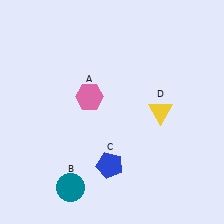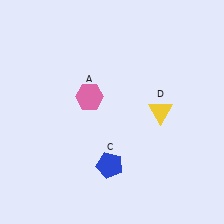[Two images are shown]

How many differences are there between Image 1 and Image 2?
There is 1 difference between the two images.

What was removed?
The teal circle (B) was removed in Image 2.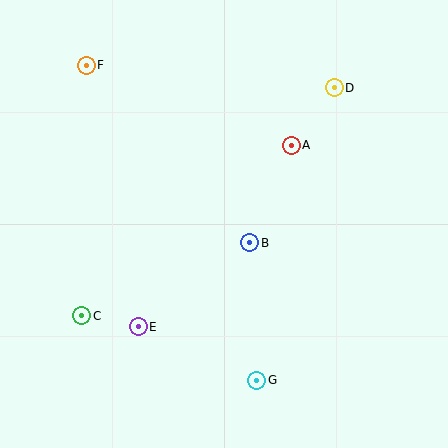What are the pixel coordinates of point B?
Point B is at (250, 243).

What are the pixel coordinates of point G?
Point G is at (257, 380).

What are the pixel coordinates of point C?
Point C is at (82, 316).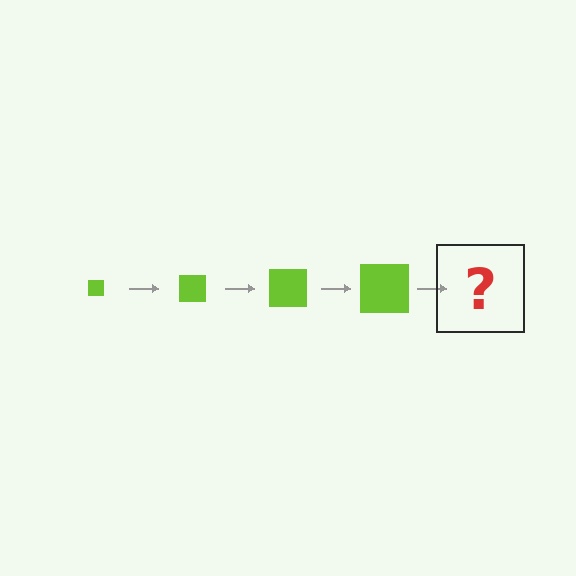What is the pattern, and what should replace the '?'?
The pattern is that the square gets progressively larger each step. The '?' should be a lime square, larger than the previous one.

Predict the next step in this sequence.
The next step is a lime square, larger than the previous one.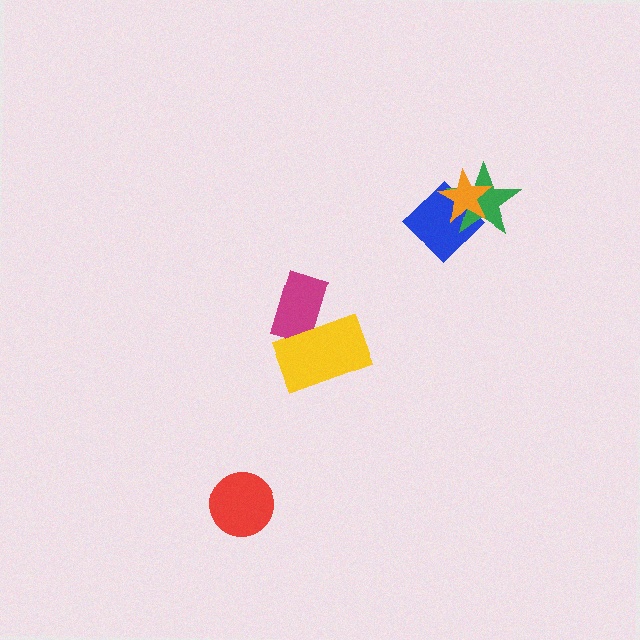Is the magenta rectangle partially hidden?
Yes, it is partially covered by another shape.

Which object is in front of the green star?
The orange star is in front of the green star.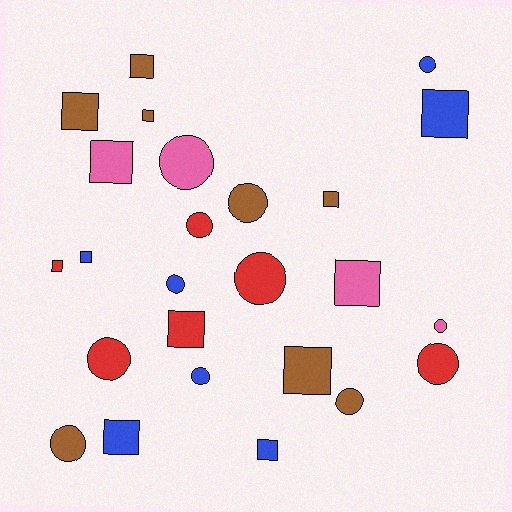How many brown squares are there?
There are 5 brown squares.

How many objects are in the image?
There are 25 objects.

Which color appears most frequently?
Brown, with 8 objects.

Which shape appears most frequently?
Square, with 13 objects.